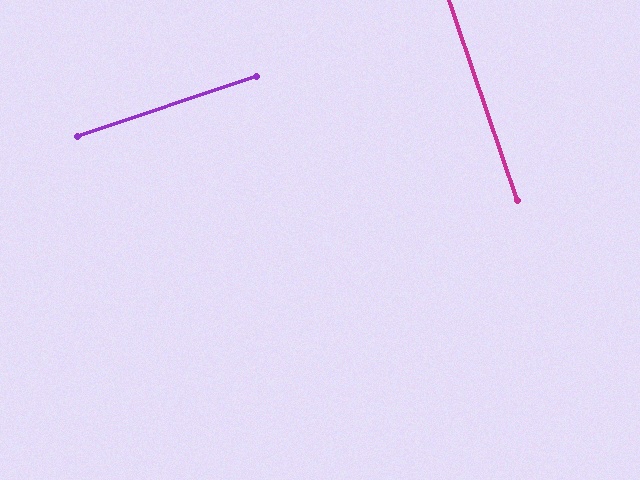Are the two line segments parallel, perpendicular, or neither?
Perpendicular — they meet at approximately 90°.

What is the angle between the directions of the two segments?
Approximately 90 degrees.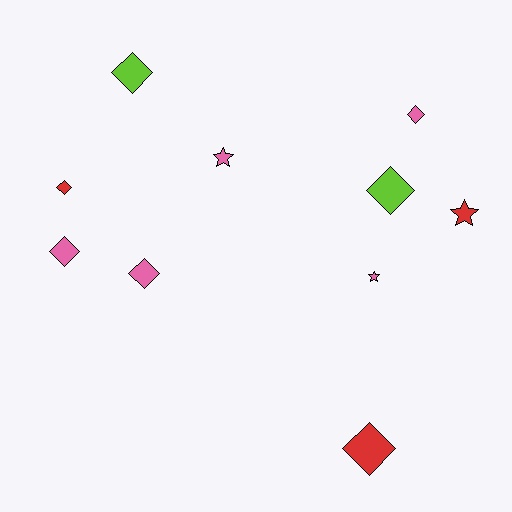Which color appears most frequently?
Pink, with 5 objects.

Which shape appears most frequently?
Diamond, with 7 objects.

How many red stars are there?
There is 1 red star.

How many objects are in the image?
There are 10 objects.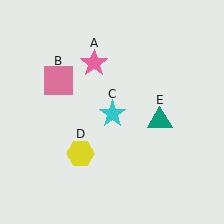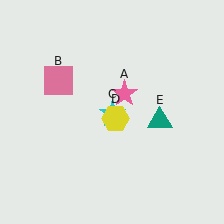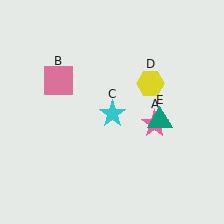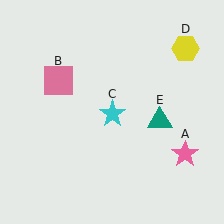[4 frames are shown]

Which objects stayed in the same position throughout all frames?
Pink square (object B) and cyan star (object C) and teal triangle (object E) remained stationary.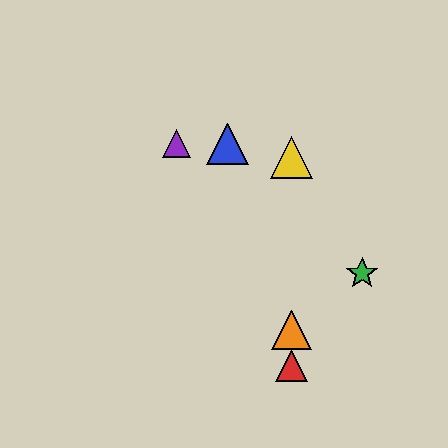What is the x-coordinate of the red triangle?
The red triangle is at x≈291.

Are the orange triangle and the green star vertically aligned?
No, the orange triangle is at x≈291 and the green star is at x≈362.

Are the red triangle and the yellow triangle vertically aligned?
Yes, both are at x≈291.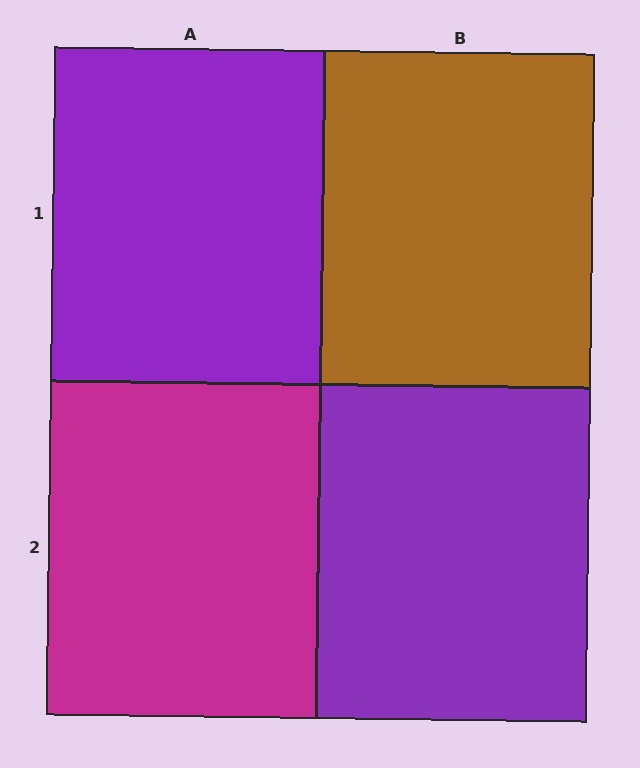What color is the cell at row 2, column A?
Magenta.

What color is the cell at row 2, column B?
Purple.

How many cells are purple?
2 cells are purple.